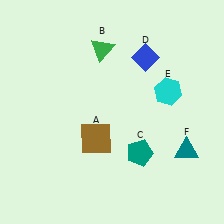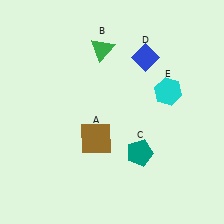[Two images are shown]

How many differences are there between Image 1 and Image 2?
There is 1 difference between the two images.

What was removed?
The teal triangle (F) was removed in Image 2.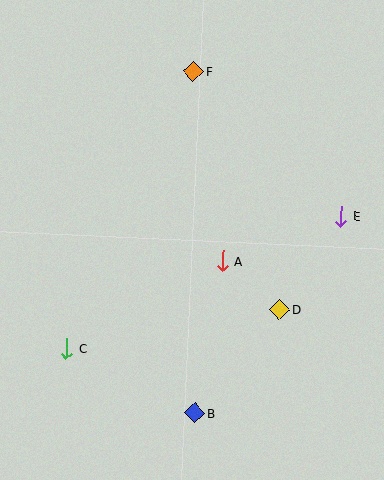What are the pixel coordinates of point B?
Point B is at (195, 413).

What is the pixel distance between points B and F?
The distance between B and F is 342 pixels.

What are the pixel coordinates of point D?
Point D is at (280, 309).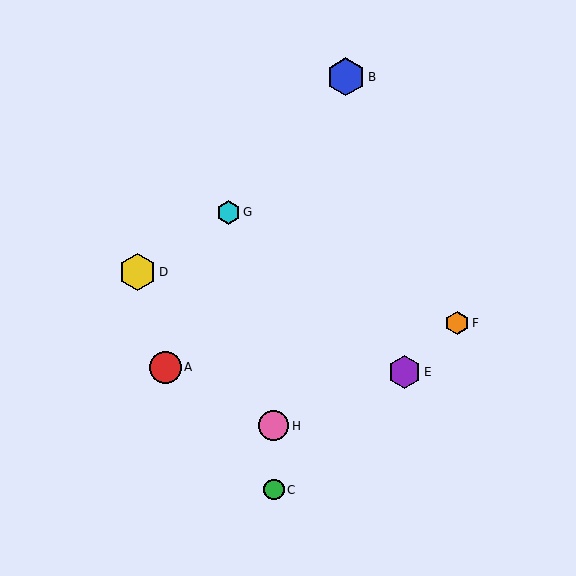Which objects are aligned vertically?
Objects C, H are aligned vertically.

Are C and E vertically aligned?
No, C is at x≈274 and E is at x≈405.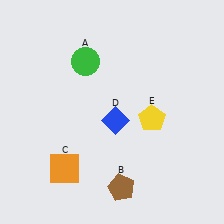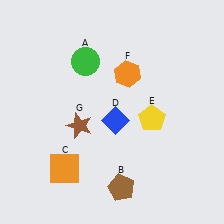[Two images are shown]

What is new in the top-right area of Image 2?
An orange hexagon (F) was added in the top-right area of Image 2.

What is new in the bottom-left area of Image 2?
A brown star (G) was added in the bottom-left area of Image 2.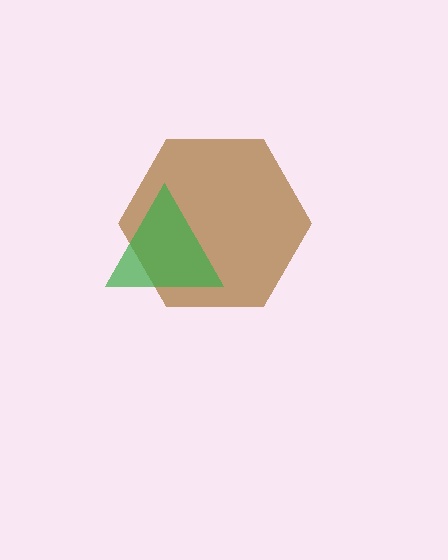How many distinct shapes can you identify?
There are 2 distinct shapes: a brown hexagon, a green triangle.